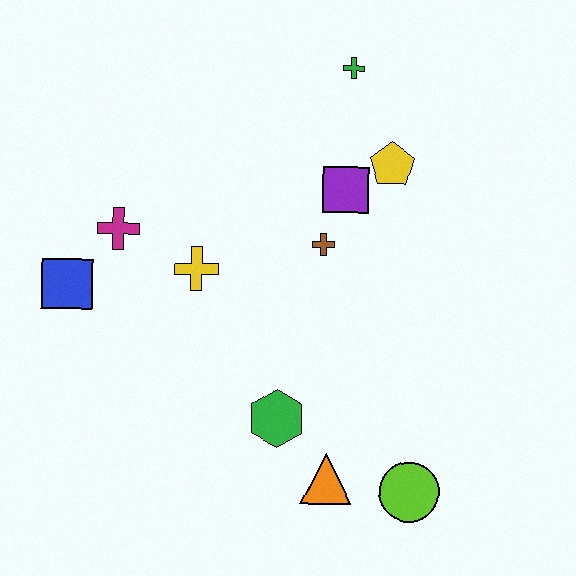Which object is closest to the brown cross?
The purple square is closest to the brown cross.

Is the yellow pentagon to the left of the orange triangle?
No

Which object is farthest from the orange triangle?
The green cross is farthest from the orange triangle.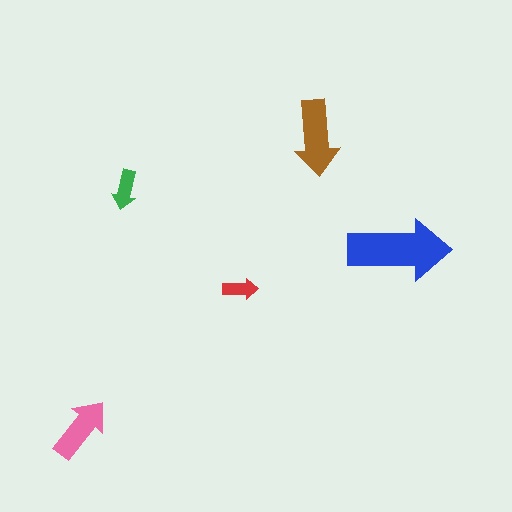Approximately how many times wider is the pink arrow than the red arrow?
About 2 times wider.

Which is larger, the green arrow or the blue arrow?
The blue one.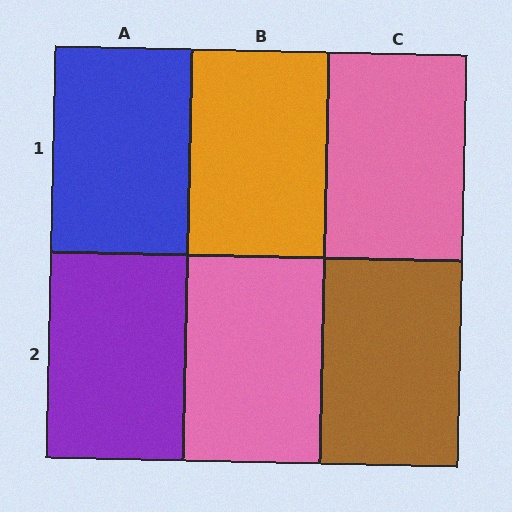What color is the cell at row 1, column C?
Pink.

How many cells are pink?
2 cells are pink.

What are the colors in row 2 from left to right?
Purple, pink, brown.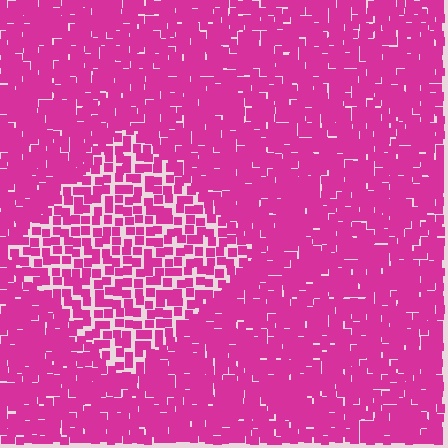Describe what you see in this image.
The image contains small magenta elements arranged at two different densities. A diamond-shaped region is visible where the elements are less densely packed than the surrounding area.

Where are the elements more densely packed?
The elements are more densely packed outside the diamond boundary.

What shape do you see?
I see a diamond.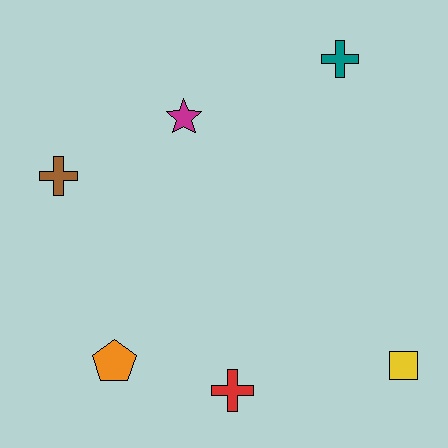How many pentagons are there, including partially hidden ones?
There is 1 pentagon.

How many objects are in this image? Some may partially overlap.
There are 6 objects.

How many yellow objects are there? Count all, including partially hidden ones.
There is 1 yellow object.